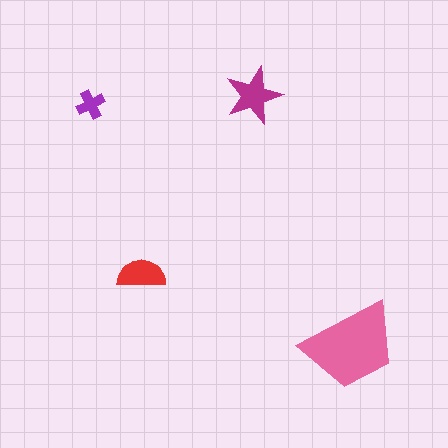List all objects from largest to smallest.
The pink trapezoid, the magenta star, the red semicircle, the purple cross.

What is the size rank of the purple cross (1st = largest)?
4th.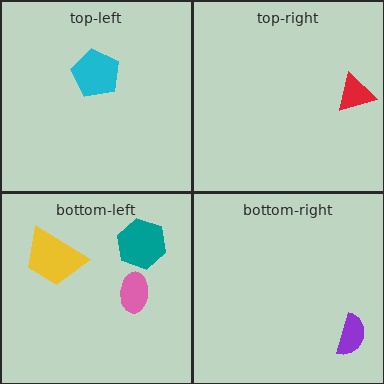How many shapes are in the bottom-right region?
1.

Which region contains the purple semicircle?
The bottom-right region.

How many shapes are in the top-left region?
1.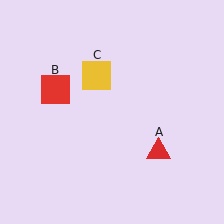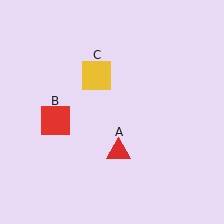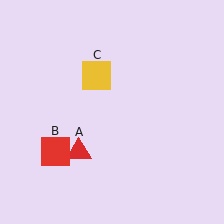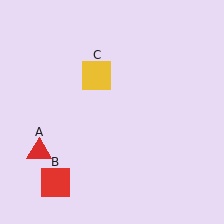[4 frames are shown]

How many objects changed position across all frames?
2 objects changed position: red triangle (object A), red square (object B).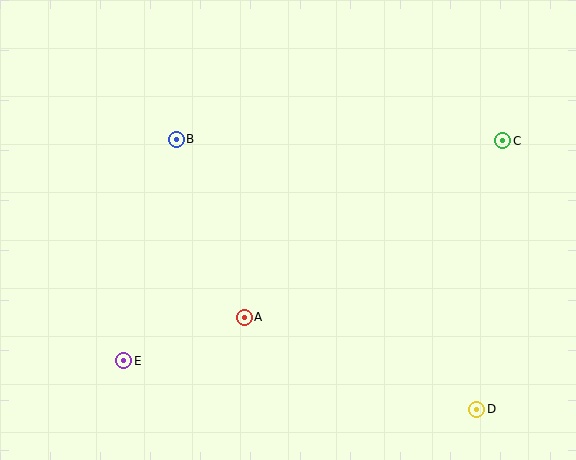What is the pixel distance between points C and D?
The distance between C and D is 270 pixels.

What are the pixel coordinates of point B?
Point B is at (176, 139).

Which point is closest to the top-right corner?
Point C is closest to the top-right corner.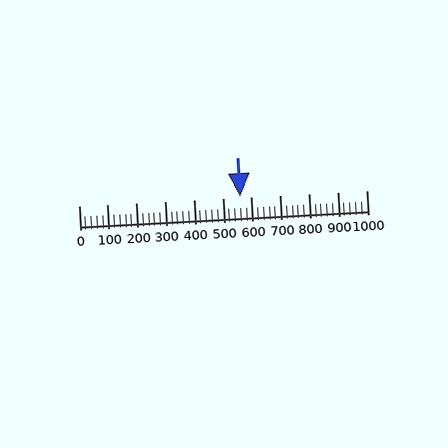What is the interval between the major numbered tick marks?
The major tick marks are spaced 100 units apart.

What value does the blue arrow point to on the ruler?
The blue arrow points to approximately 562.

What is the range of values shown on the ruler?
The ruler shows values from 0 to 1000.